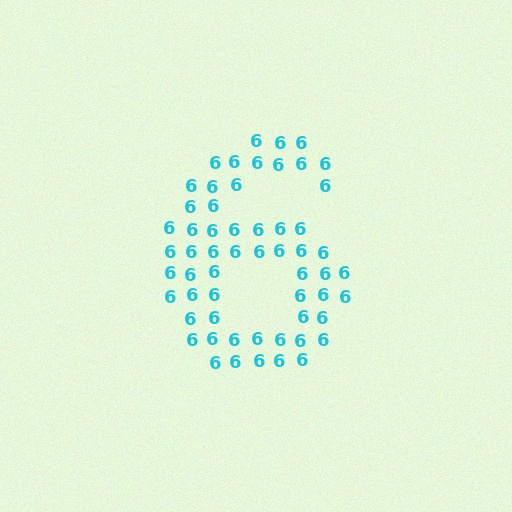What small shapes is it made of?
It is made of small digit 6's.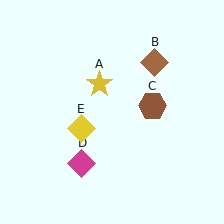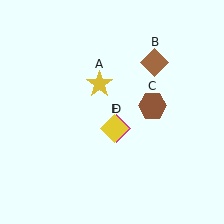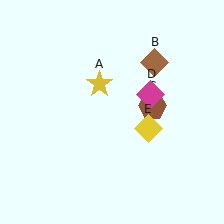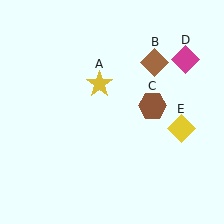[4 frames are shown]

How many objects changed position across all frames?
2 objects changed position: magenta diamond (object D), yellow diamond (object E).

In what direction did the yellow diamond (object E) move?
The yellow diamond (object E) moved right.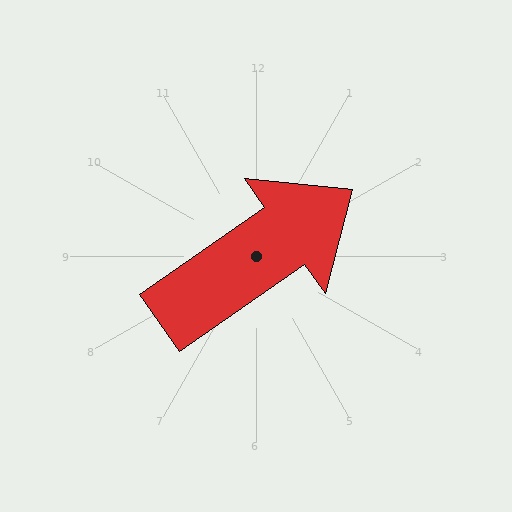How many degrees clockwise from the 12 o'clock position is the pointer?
Approximately 55 degrees.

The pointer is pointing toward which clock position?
Roughly 2 o'clock.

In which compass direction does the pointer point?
Northeast.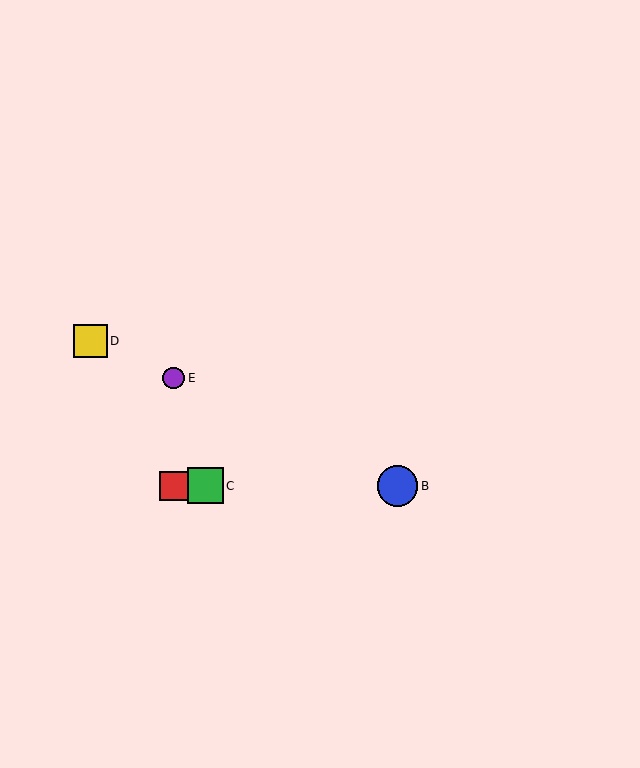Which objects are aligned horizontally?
Objects A, B, C are aligned horizontally.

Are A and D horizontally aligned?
No, A is at y≈486 and D is at y≈341.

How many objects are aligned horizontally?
3 objects (A, B, C) are aligned horizontally.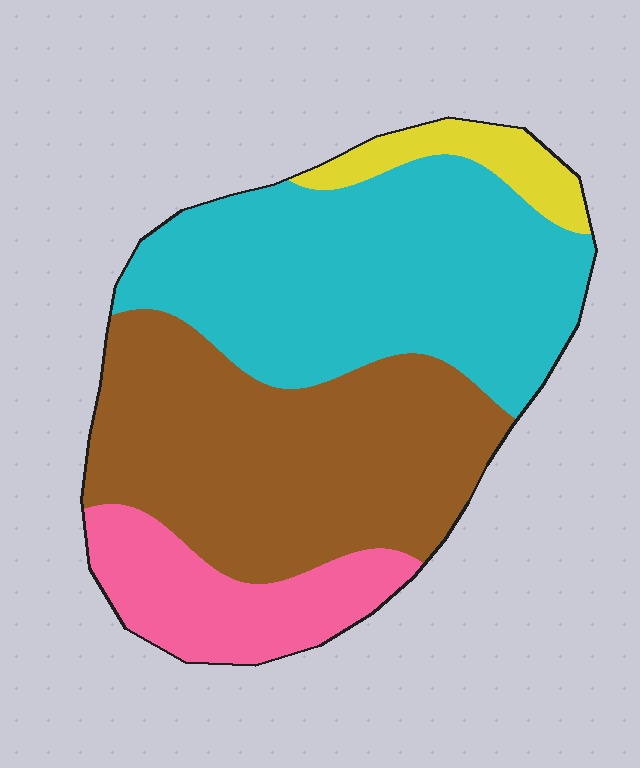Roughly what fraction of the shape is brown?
Brown takes up about three eighths (3/8) of the shape.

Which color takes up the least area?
Yellow, at roughly 5%.